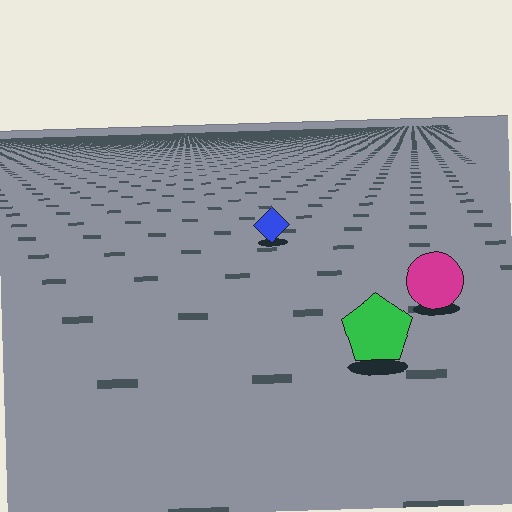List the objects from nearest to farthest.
From nearest to farthest: the green pentagon, the magenta circle, the blue diamond.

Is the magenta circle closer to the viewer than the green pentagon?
No. The green pentagon is closer — you can tell from the texture gradient: the ground texture is coarser near it.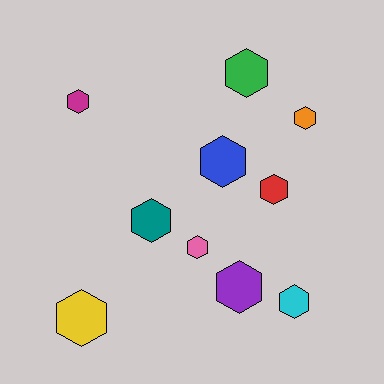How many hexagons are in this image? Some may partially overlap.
There are 10 hexagons.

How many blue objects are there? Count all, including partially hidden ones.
There is 1 blue object.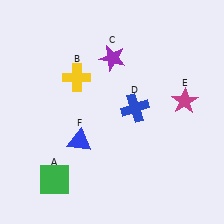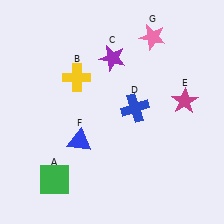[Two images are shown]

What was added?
A pink star (G) was added in Image 2.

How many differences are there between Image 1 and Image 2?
There is 1 difference between the two images.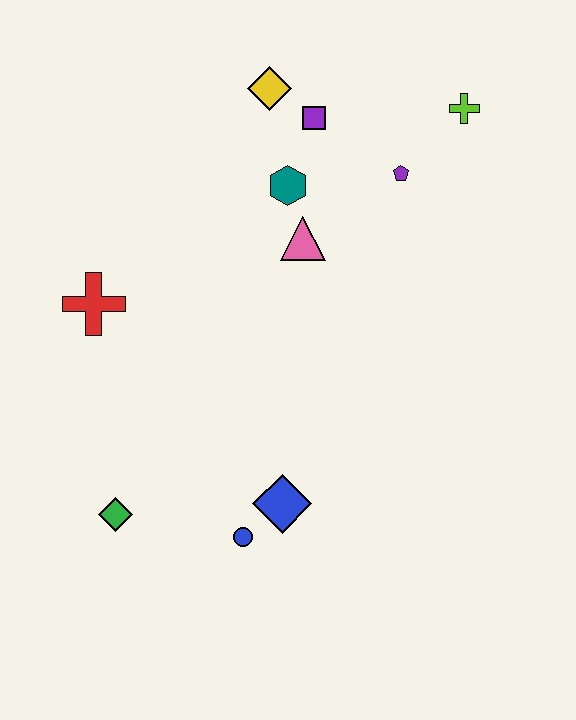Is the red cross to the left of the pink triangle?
Yes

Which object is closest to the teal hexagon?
The pink triangle is closest to the teal hexagon.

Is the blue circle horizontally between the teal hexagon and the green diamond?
Yes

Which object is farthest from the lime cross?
The green diamond is farthest from the lime cross.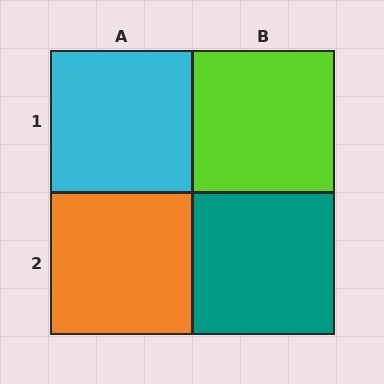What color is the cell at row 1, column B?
Lime.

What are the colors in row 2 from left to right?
Orange, teal.